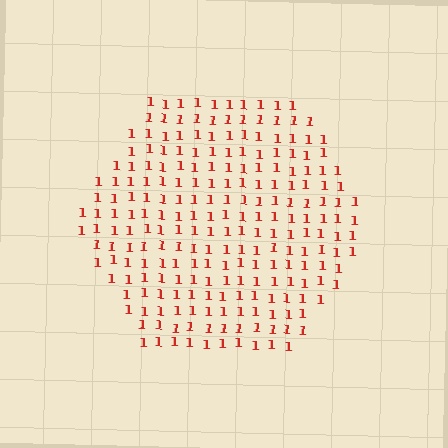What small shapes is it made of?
It is made of small digit 1's.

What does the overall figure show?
The overall figure shows a hexagon.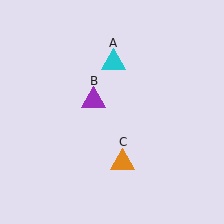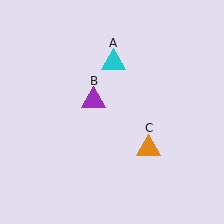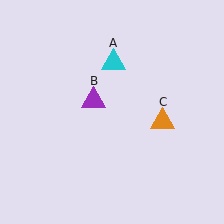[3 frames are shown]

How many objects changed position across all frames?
1 object changed position: orange triangle (object C).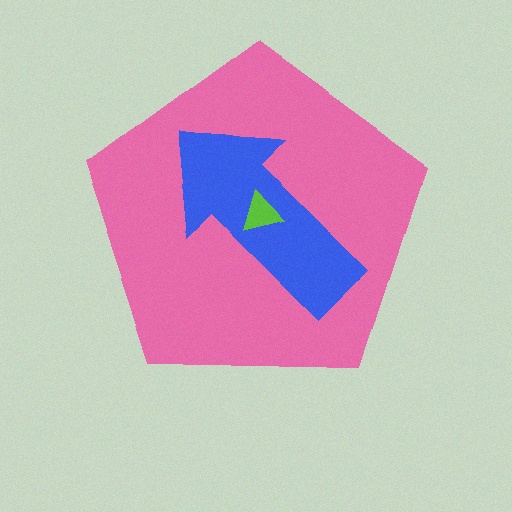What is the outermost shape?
The pink pentagon.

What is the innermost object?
The lime triangle.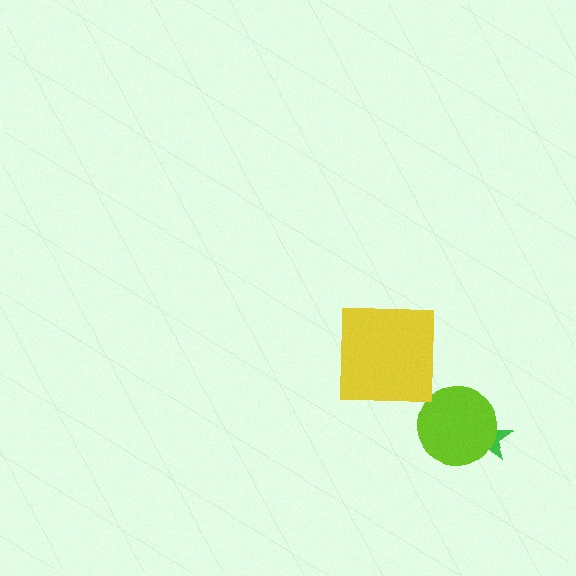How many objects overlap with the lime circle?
1 object overlaps with the lime circle.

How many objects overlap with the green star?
1 object overlaps with the green star.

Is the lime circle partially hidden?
No, no other shape covers it.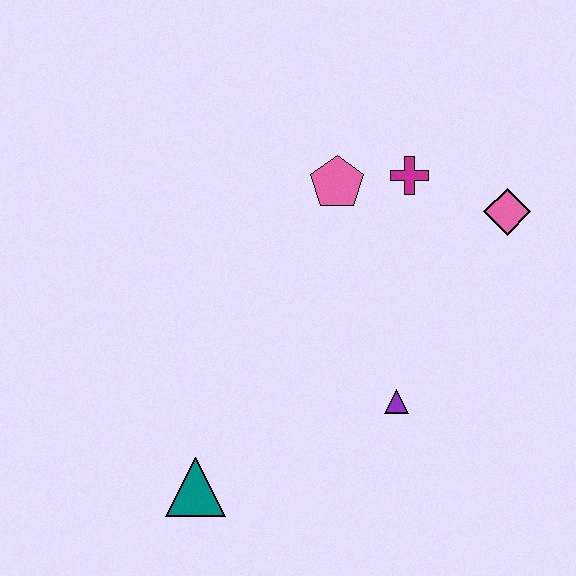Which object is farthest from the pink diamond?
The teal triangle is farthest from the pink diamond.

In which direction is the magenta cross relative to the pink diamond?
The magenta cross is to the left of the pink diamond.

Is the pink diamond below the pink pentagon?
Yes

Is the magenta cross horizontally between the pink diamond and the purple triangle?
Yes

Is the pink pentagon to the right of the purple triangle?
No